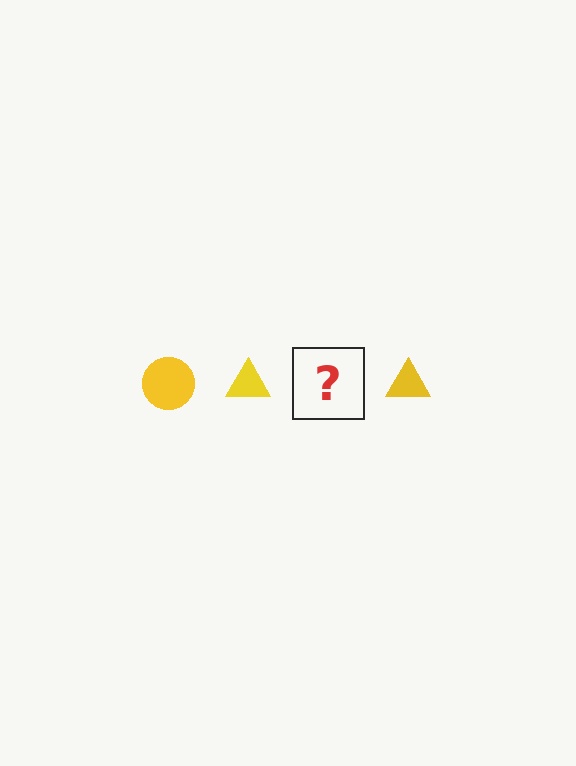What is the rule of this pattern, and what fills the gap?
The rule is that the pattern cycles through circle, triangle shapes in yellow. The gap should be filled with a yellow circle.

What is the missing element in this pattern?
The missing element is a yellow circle.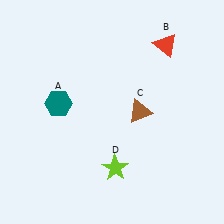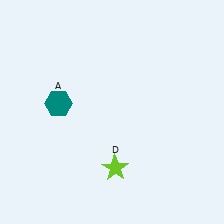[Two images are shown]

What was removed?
The brown triangle (C), the red triangle (B) were removed in Image 2.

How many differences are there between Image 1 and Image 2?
There are 2 differences between the two images.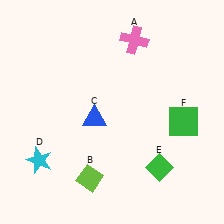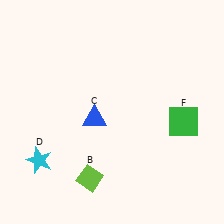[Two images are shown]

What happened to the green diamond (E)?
The green diamond (E) was removed in Image 2. It was in the bottom-right area of Image 1.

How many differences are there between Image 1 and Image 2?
There are 2 differences between the two images.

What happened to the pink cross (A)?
The pink cross (A) was removed in Image 2. It was in the top-right area of Image 1.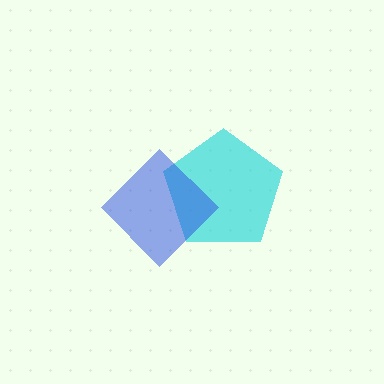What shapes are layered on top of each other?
The layered shapes are: a cyan pentagon, a blue diamond.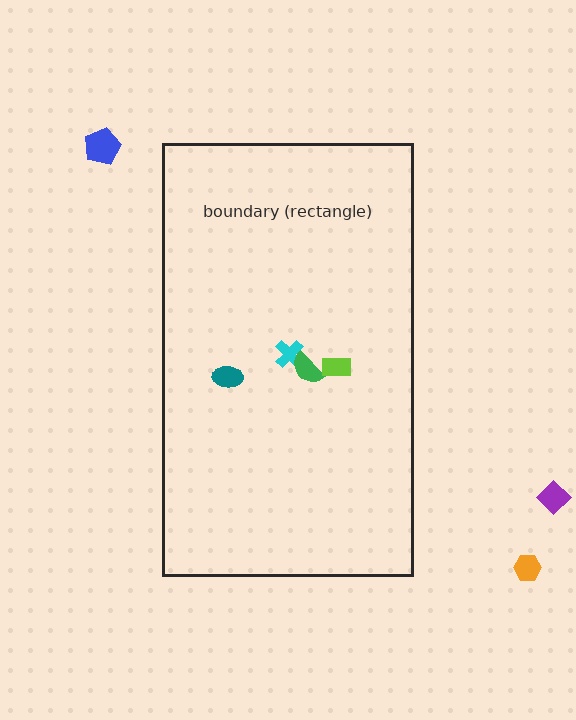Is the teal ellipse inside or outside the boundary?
Inside.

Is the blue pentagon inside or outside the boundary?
Outside.